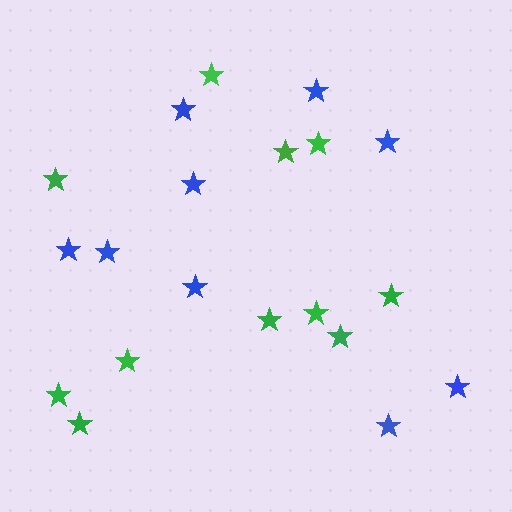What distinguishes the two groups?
There are 2 groups: one group of blue stars (9) and one group of green stars (11).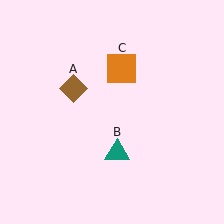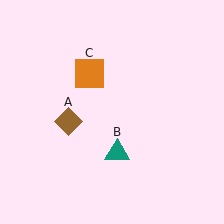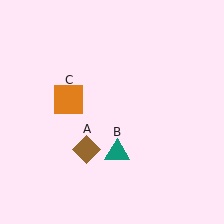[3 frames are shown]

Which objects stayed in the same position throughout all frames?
Teal triangle (object B) remained stationary.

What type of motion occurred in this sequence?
The brown diamond (object A), orange square (object C) rotated counterclockwise around the center of the scene.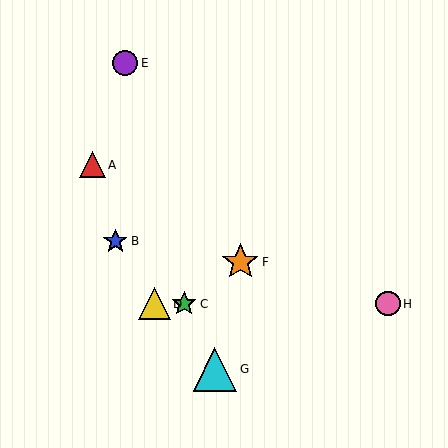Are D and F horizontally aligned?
No, D is at y≈304 and F is at y≈262.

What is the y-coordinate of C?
Object C is at y≈304.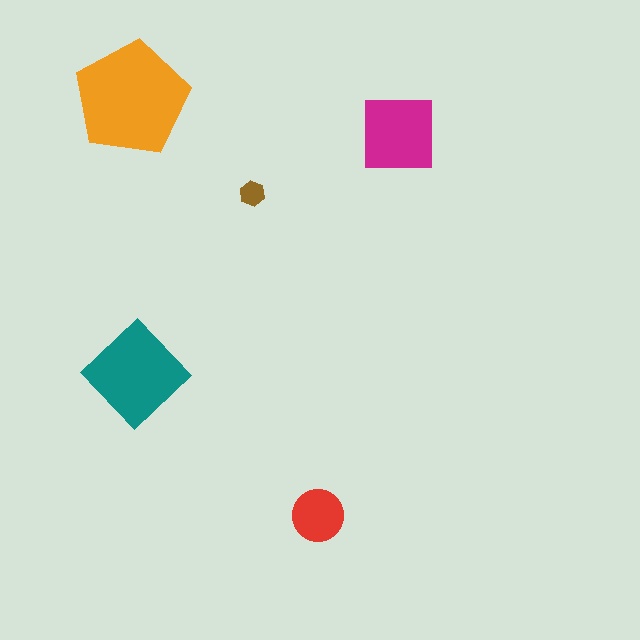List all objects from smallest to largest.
The brown hexagon, the red circle, the magenta square, the teal diamond, the orange pentagon.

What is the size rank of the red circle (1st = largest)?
4th.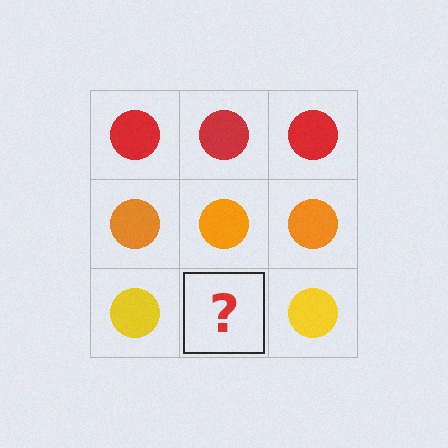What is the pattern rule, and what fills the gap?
The rule is that each row has a consistent color. The gap should be filled with a yellow circle.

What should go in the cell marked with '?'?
The missing cell should contain a yellow circle.